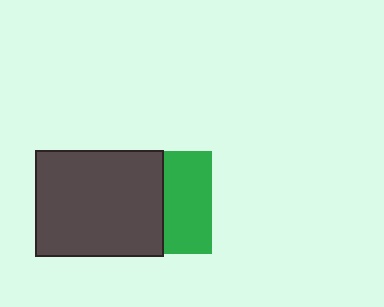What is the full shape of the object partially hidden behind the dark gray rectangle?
The partially hidden object is a green square.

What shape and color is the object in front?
The object in front is a dark gray rectangle.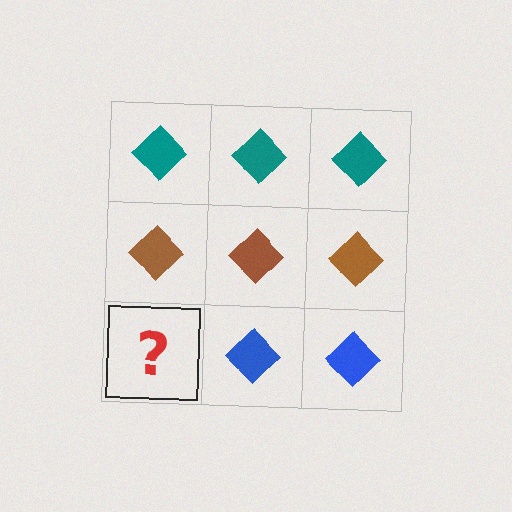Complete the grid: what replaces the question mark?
The question mark should be replaced with a blue diamond.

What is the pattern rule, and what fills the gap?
The rule is that each row has a consistent color. The gap should be filled with a blue diamond.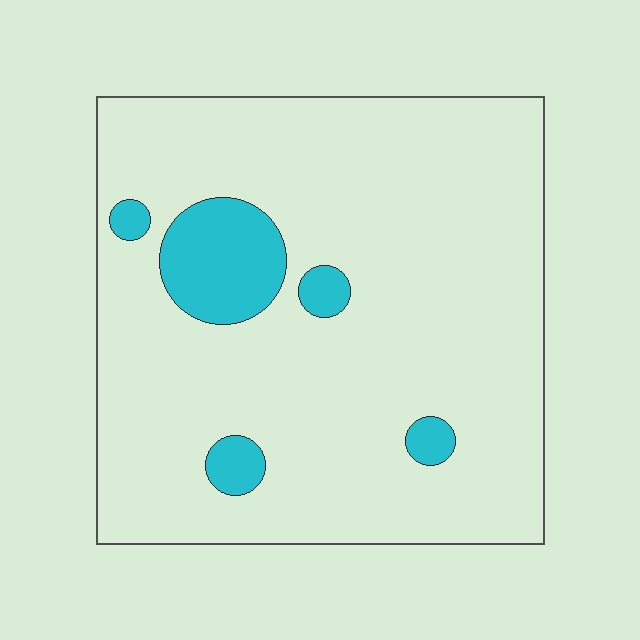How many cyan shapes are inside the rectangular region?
5.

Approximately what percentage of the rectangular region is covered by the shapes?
Approximately 10%.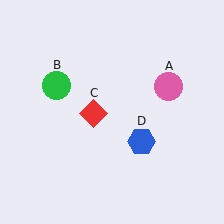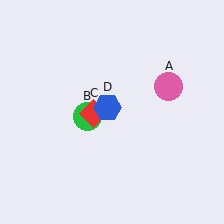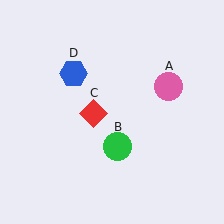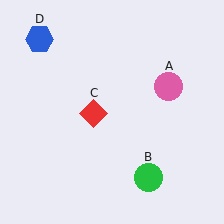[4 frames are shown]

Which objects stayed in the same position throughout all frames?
Pink circle (object A) and red diamond (object C) remained stationary.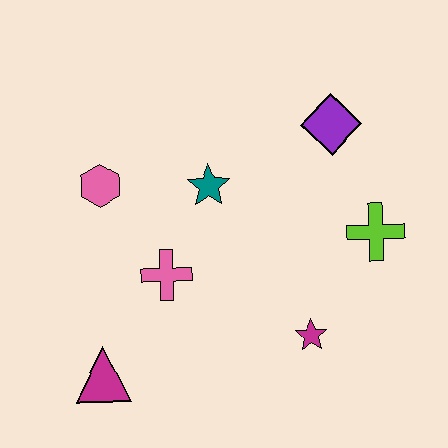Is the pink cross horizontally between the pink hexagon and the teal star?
Yes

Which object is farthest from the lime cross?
The magenta triangle is farthest from the lime cross.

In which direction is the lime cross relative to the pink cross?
The lime cross is to the right of the pink cross.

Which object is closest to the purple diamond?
The lime cross is closest to the purple diamond.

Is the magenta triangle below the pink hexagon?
Yes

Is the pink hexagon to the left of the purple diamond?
Yes